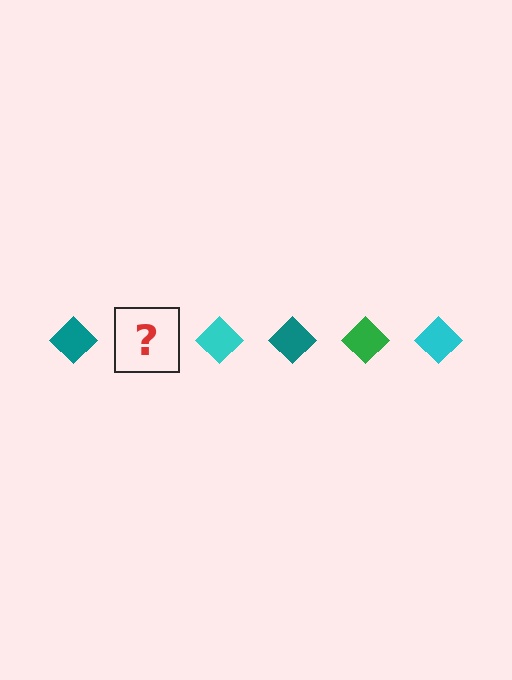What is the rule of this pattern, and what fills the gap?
The rule is that the pattern cycles through teal, green, cyan diamonds. The gap should be filled with a green diamond.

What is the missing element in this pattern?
The missing element is a green diamond.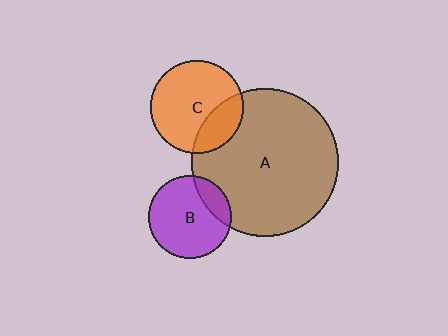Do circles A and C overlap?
Yes.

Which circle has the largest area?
Circle A (brown).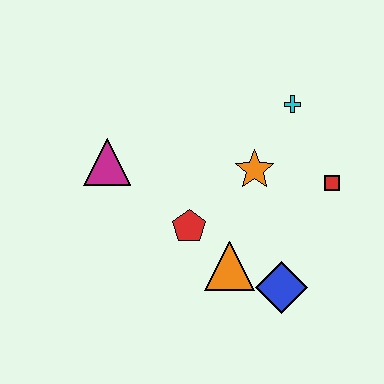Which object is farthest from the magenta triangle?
The red square is farthest from the magenta triangle.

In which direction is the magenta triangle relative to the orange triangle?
The magenta triangle is to the left of the orange triangle.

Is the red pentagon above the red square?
No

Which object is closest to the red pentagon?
The orange triangle is closest to the red pentagon.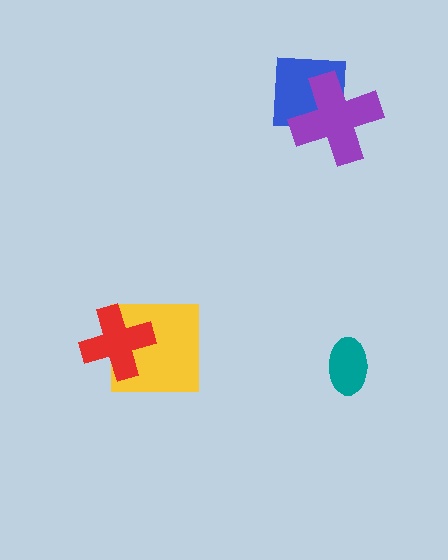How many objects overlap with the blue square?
1 object overlaps with the blue square.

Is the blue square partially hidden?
Yes, it is partially covered by another shape.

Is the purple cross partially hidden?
No, no other shape covers it.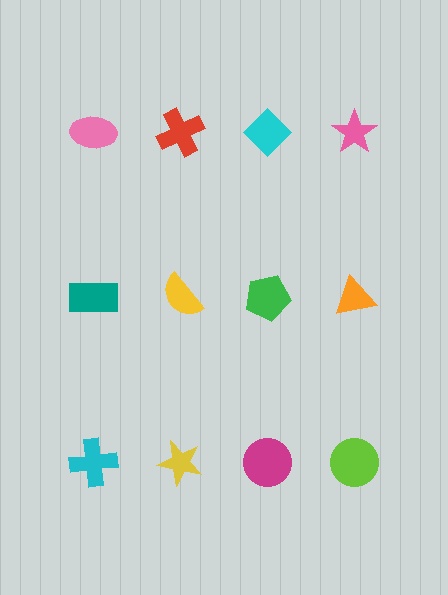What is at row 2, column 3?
A green pentagon.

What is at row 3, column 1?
A cyan cross.